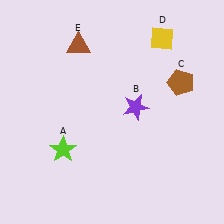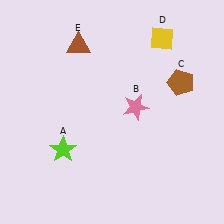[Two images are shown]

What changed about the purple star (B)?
In Image 1, B is purple. In Image 2, it changed to pink.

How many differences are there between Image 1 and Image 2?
There is 1 difference between the two images.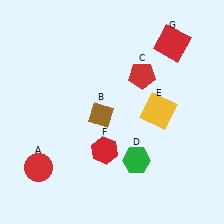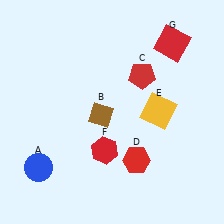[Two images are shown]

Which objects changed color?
A changed from red to blue. D changed from green to red.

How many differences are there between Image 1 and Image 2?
There are 2 differences between the two images.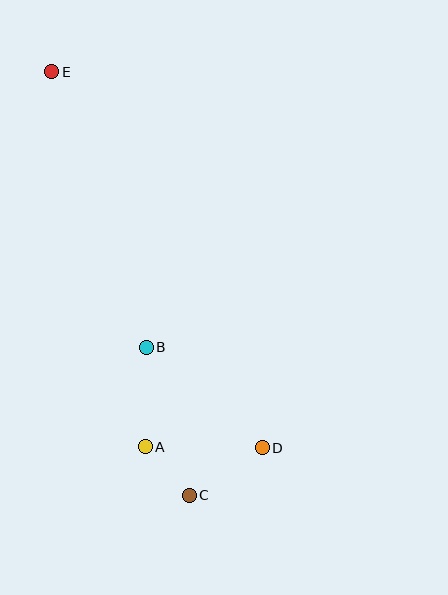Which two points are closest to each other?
Points A and C are closest to each other.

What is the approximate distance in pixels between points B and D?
The distance between B and D is approximately 154 pixels.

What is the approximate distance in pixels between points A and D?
The distance between A and D is approximately 117 pixels.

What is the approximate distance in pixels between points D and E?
The distance between D and E is approximately 431 pixels.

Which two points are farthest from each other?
Points C and E are farthest from each other.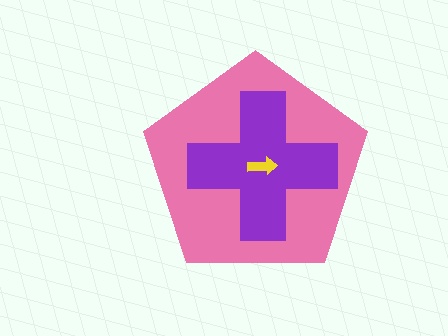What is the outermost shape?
The pink pentagon.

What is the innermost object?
The yellow arrow.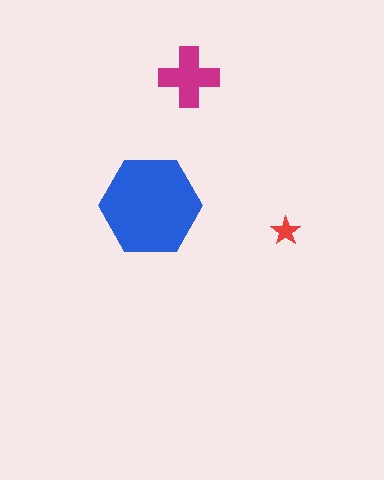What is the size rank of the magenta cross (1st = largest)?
2nd.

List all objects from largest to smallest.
The blue hexagon, the magenta cross, the red star.